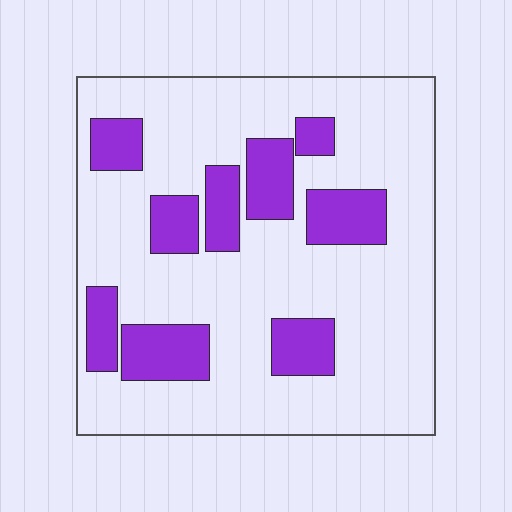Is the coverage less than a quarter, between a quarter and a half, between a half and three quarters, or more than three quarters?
Less than a quarter.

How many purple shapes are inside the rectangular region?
9.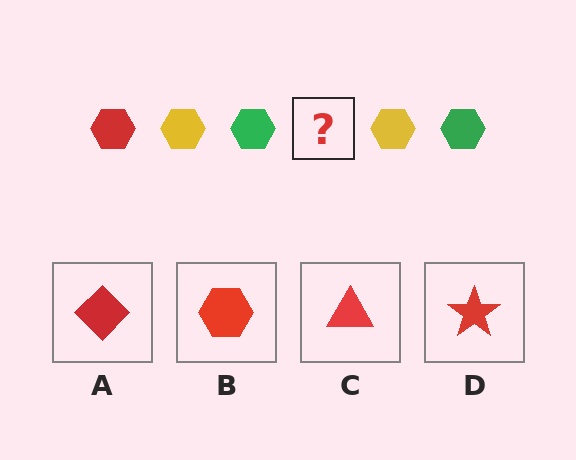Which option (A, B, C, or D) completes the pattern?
B.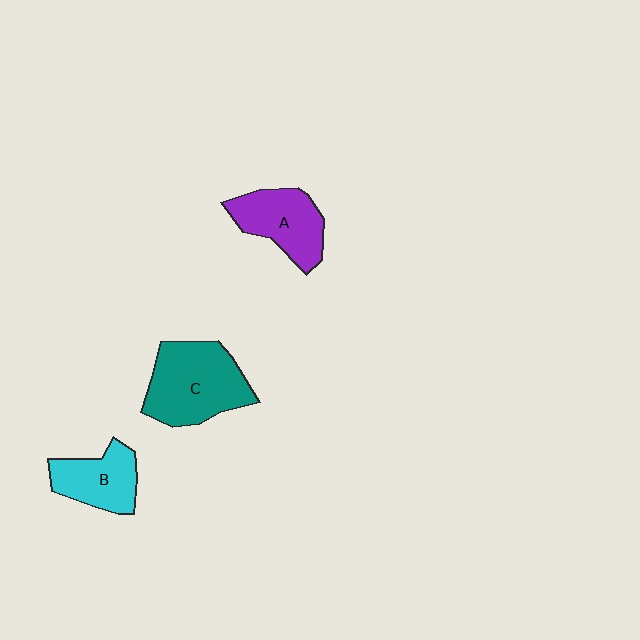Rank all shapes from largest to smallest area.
From largest to smallest: C (teal), A (purple), B (cyan).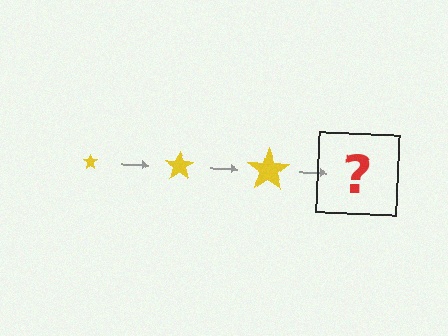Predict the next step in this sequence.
The next step is a yellow star, larger than the previous one.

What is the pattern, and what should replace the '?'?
The pattern is that the star gets progressively larger each step. The '?' should be a yellow star, larger than the previous one.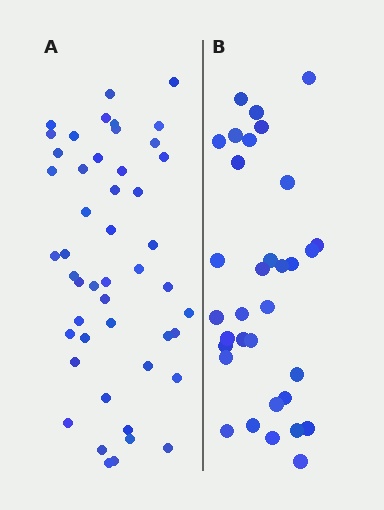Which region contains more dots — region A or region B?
Region A (the left region) has more dots.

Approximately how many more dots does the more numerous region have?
Region A has approximately 15 more dots than region B.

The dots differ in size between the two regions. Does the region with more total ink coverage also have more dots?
No. Region B has more total ink coverage because its dots are larger, but region A actually contains more individual dots. Total area can be misleading — the number of items is what matters here.